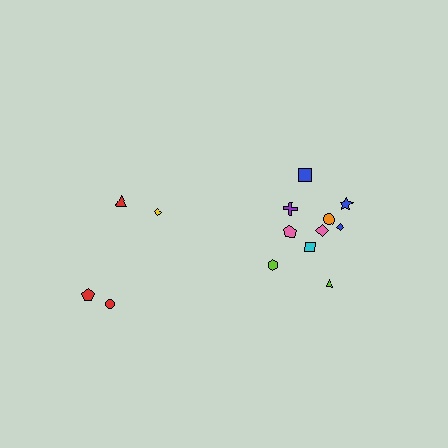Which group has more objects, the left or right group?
The right group.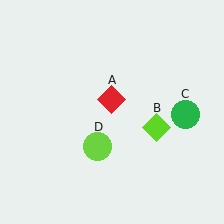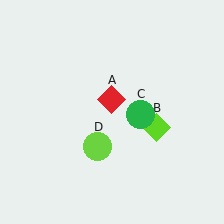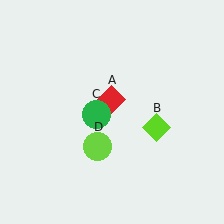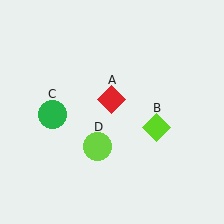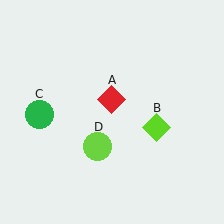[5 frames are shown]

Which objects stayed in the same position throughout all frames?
Red diamond (object A) and lime diamond (object B) and lime circle (object D) remained stationary.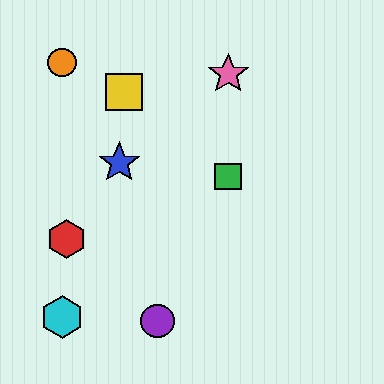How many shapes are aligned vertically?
2 shapes (the green square, the pink star) are aligned vertically.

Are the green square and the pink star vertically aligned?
Yes, both are at x≈228.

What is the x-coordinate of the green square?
The green square is at x≈228.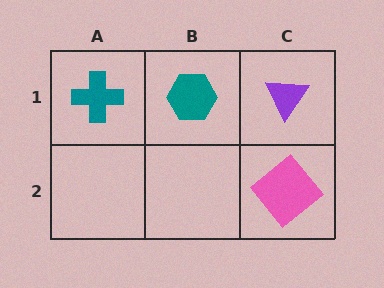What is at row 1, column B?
A teal hexagon.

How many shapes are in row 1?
3 shapes.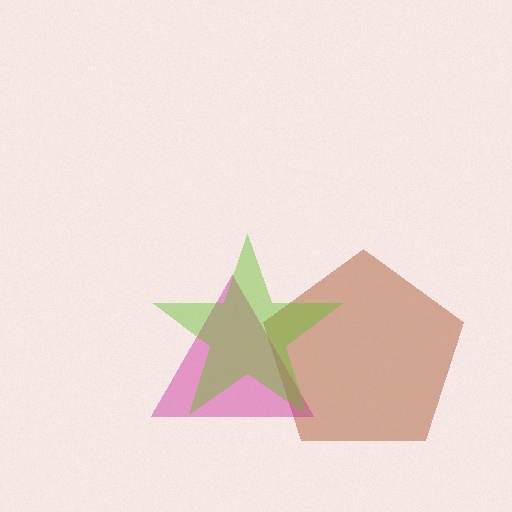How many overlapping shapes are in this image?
There are 3 overlapping shapes in the image.